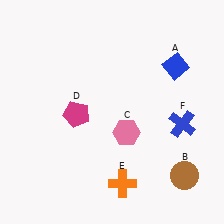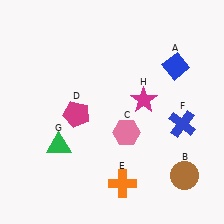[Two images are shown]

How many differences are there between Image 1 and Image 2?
There are 2 differences between the two images.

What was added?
A green triangle (G), a magenta star (H) were added in Image 2.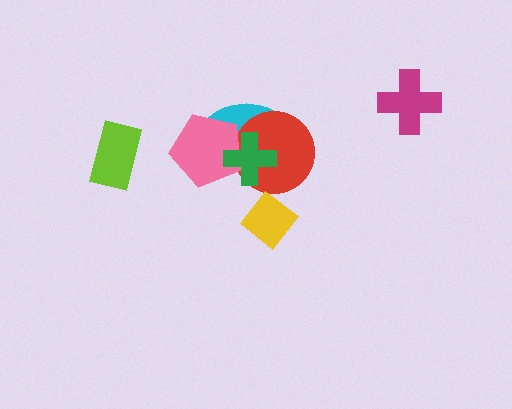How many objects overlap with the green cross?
3 objects overlap with the green cross.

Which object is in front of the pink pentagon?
The green cross is in front of the pink pentagon.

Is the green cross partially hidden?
No, no other shape covers it.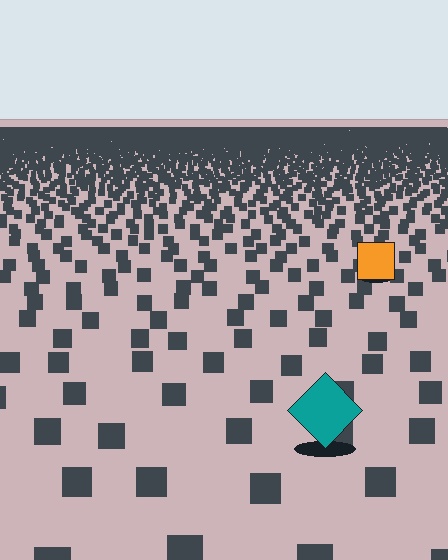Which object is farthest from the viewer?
The orange square is farthest from the viewer. It appears smaller and the ground texture around it is denser.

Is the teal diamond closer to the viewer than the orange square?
Yes. The teal diamond is closer — you can tell from the texture gradient: the ground texture is coarser near it.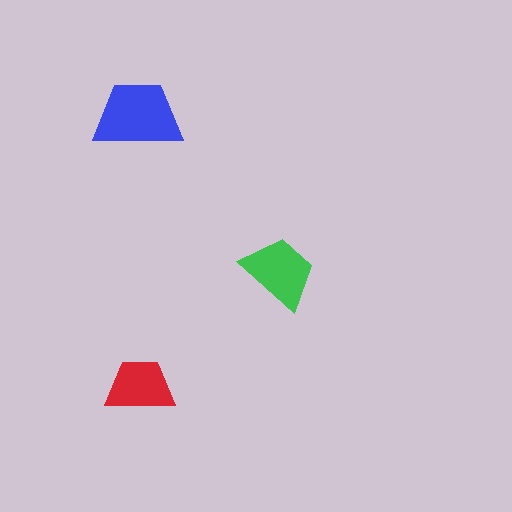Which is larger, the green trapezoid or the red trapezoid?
The green one.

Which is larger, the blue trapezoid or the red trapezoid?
The blue one.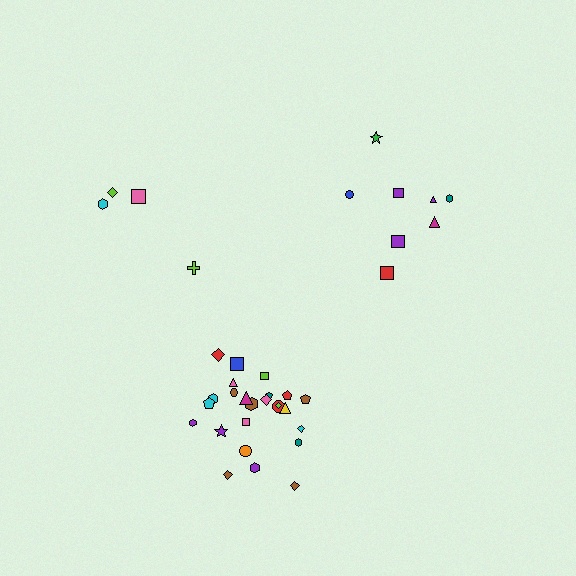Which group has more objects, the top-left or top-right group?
The top-right group.